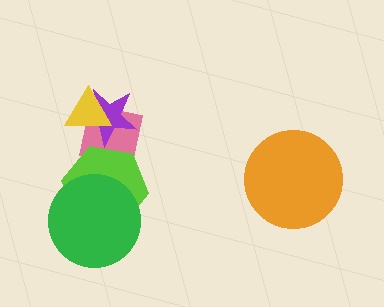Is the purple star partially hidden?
Yes, it is partially covered by another shape.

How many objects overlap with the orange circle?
0 objects overlap with the orange circle.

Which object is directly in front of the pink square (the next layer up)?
The purple star is directly in front of the pink square.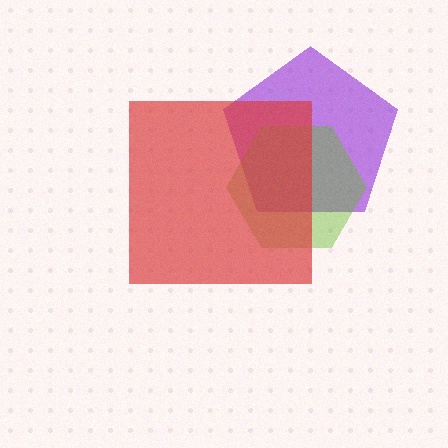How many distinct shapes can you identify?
There are 3 distinct shapes: a purple pentagon, a lime hexagon, a red square.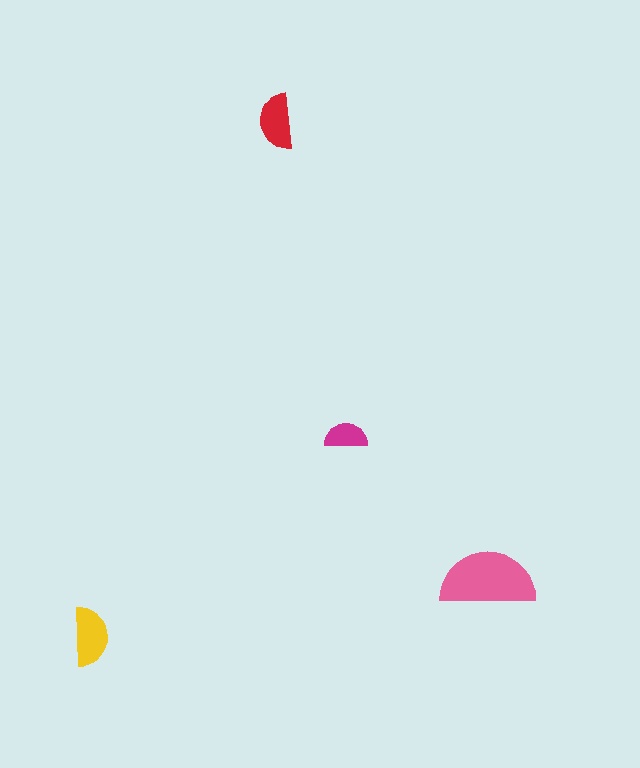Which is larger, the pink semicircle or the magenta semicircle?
The pink one.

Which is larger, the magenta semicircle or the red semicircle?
The red one.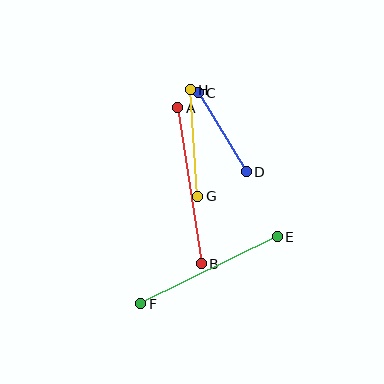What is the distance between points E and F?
The distance is approximately 152 pixels.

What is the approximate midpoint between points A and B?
The midpoint is at approximately (190, 186) pixels.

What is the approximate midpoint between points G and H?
The midpoint is at approximately (194, 143) pixels.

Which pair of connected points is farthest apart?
Points A and B are farthest apart.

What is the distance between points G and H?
The distance is approximately 106 pixels.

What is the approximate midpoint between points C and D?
The midpoint is at approximately (222, 132) pixels.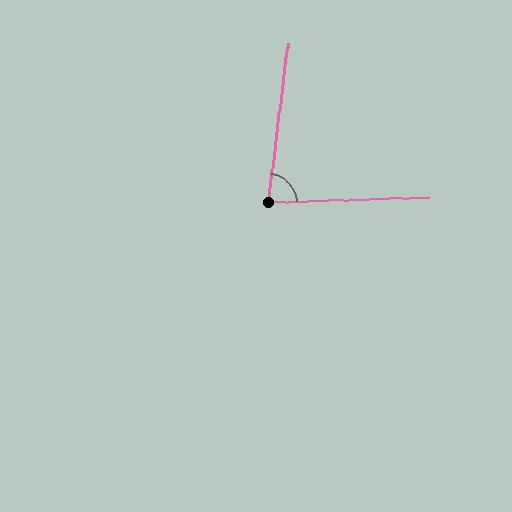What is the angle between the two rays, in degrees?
Approximately 81 degrees.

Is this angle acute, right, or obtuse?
It is acute.